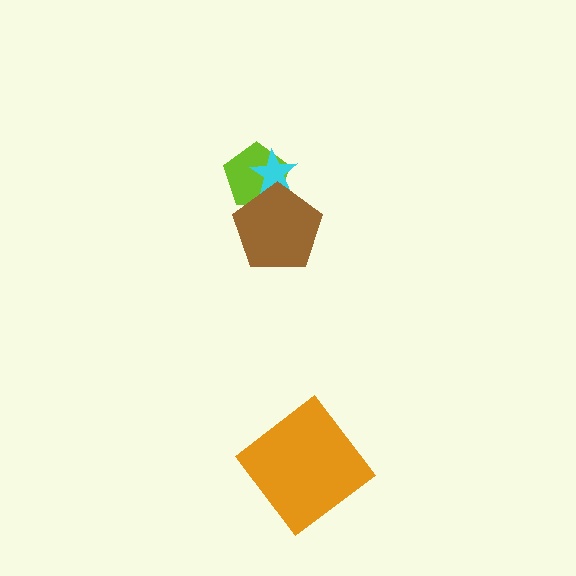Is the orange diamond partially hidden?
No, no other shape covers it.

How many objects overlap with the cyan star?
2 objects overlap with the cyan star.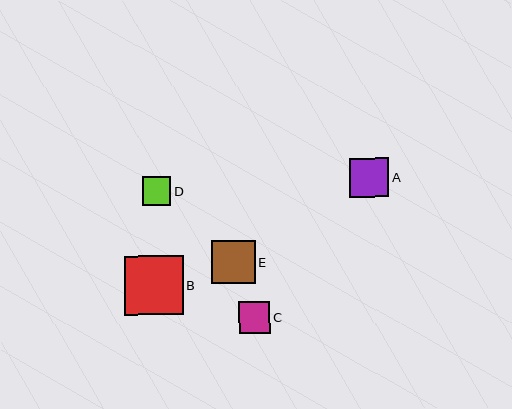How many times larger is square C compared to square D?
Square C is approximately 1.1 times the size of square D.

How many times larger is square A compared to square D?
Square A is approximately 1.4 times the size of square D.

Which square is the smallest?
Square D is the smallest with a size of approximately 28 pixels.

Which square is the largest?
Square B is the largest with a size of approximately 59 pixels.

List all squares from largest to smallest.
From largest to smallest: B, E, A, C, D.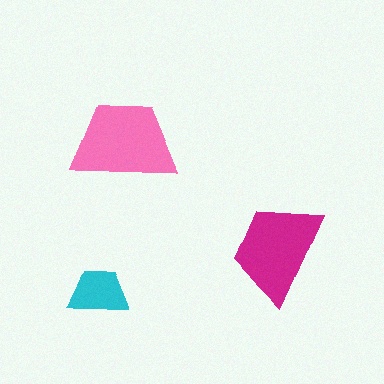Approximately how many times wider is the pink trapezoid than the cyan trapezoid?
About 2 times wider.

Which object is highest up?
The pink trapezoid is topmost.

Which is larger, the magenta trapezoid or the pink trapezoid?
The pink one.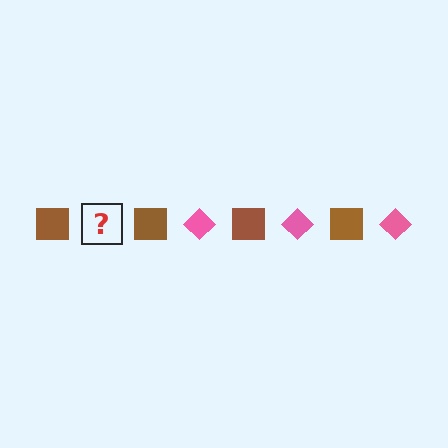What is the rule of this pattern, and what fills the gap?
The rule is that the pattern alternates between brown square and pink diamond. The gap should be filled with a pink diamond.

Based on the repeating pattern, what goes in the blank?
The blank should be a pink diamond.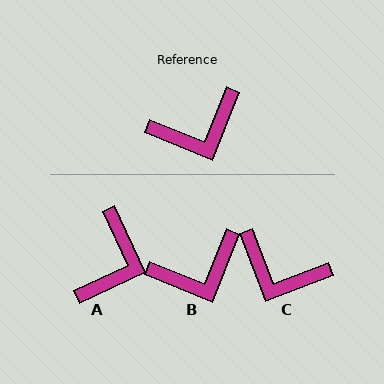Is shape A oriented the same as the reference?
No, it is off by about 47 degrees.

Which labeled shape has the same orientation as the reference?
B.